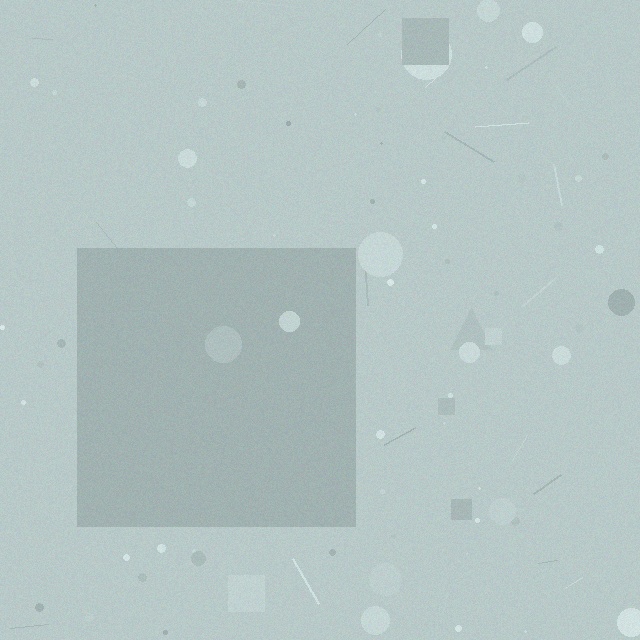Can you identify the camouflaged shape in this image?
The camouflaged shape is a square.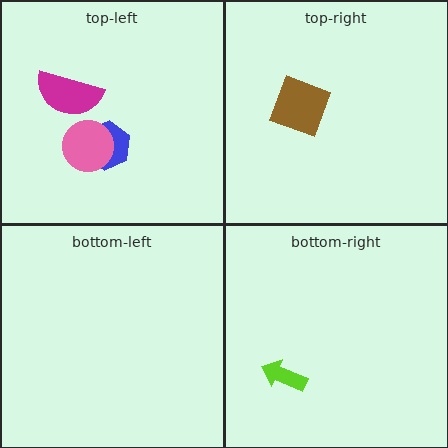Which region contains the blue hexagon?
The top-left region.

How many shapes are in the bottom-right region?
1.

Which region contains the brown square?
The top-right region.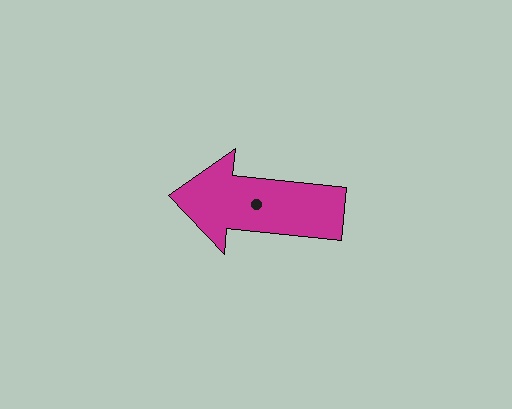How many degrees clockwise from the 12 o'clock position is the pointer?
Approximately 276 degrees.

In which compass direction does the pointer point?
West.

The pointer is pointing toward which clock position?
Roughly 9 o'clock.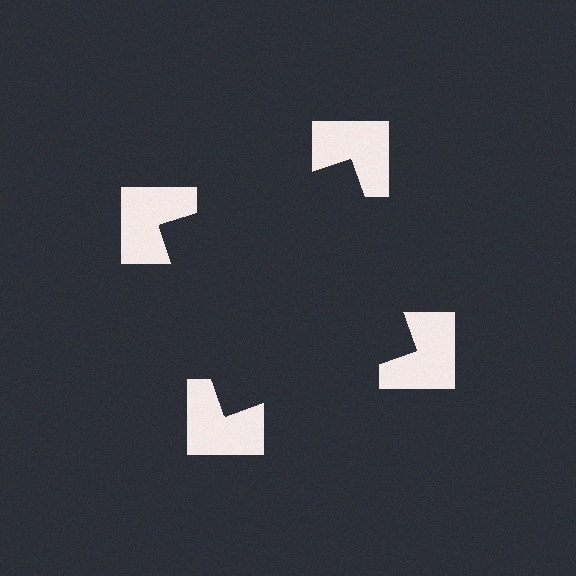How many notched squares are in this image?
There are 4 — one at each vertex of the illusory square.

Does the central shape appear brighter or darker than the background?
It typically appears slightly darker than the background, even though no actual brightness change is drawn.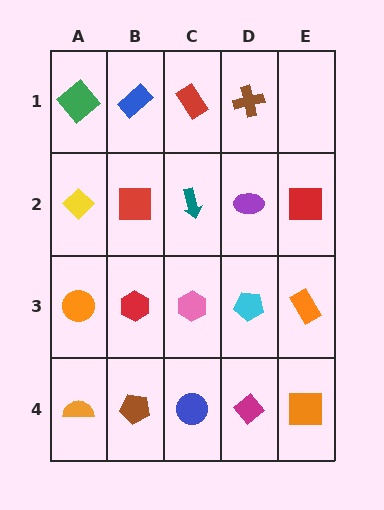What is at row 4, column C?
A blue circle.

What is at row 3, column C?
A pink hexagon.